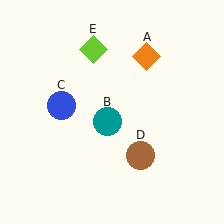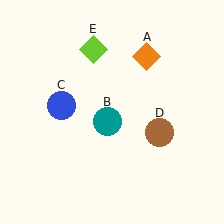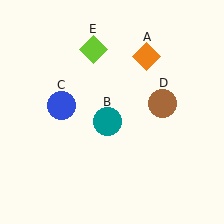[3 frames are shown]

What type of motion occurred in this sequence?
The brown circle (object D) rotated counterclockwise around the center of the scene.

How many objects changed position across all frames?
1 object changed position: brown circle (object D).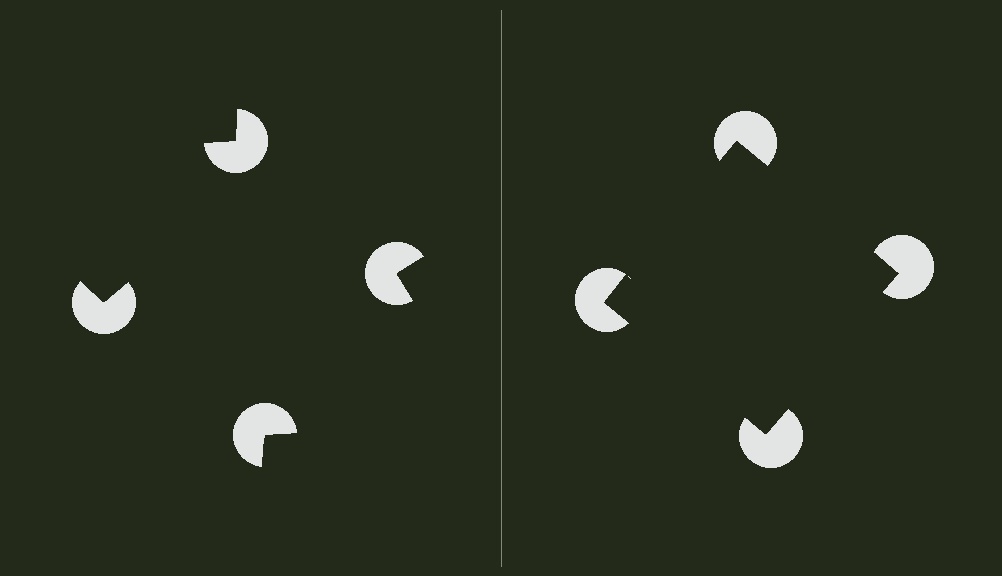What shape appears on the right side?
An illusory square.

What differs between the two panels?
The pac-man discs are positioned identically on both sides; only the wedge orientations differ. On the right they align to a square; on the left they are misaligned.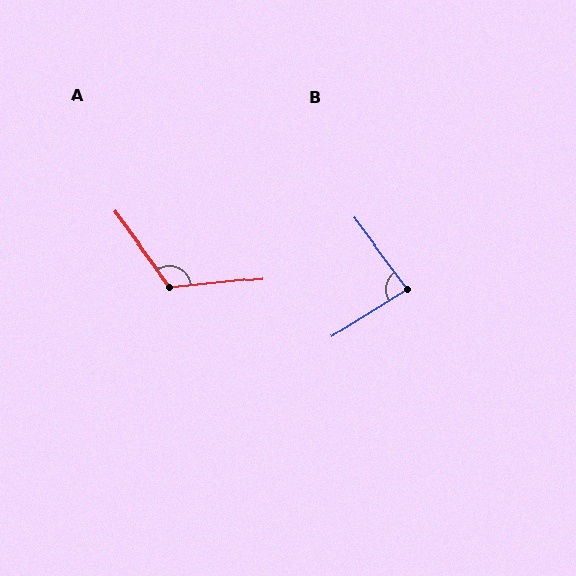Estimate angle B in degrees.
Approximately 86 degrees.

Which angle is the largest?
A, at approximately 120 degrees.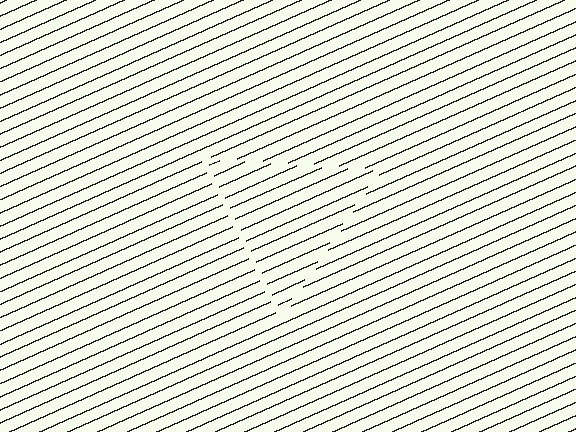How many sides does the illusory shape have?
3 sides — the line-ends trace a triangle.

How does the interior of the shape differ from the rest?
The interior of the shape contains the same grating, shifted by half a period — the contour is defined by the phase discontinuity where line-ends from the inner and outer gratings abut.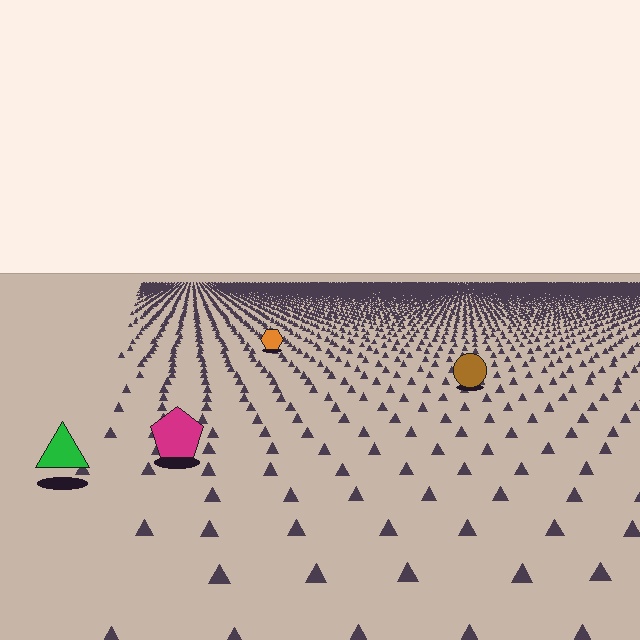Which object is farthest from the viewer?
The orange hexagon is farthest from the viewer. It appears smaller and the ground texture around it is denser.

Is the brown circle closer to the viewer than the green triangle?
No. The green triangle is closer — you can tell from the texture gradient: the ground texture is coarser near it.